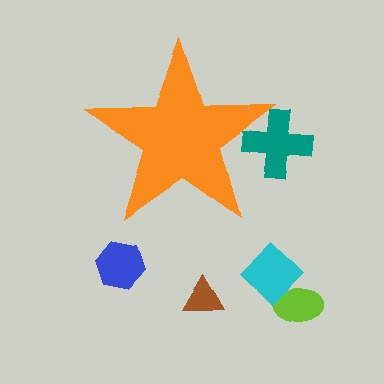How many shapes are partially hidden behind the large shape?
1 shape is partially hidden.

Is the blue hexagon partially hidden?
No, the blue hexagon is fully visible.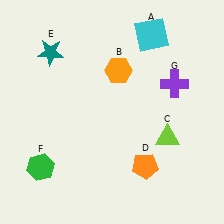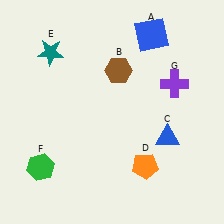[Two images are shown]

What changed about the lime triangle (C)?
In Image 1, C is lime. In Image 2, it changed to blue.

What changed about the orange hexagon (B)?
In Image 1, B is orange. In Image 2, it changed to brown.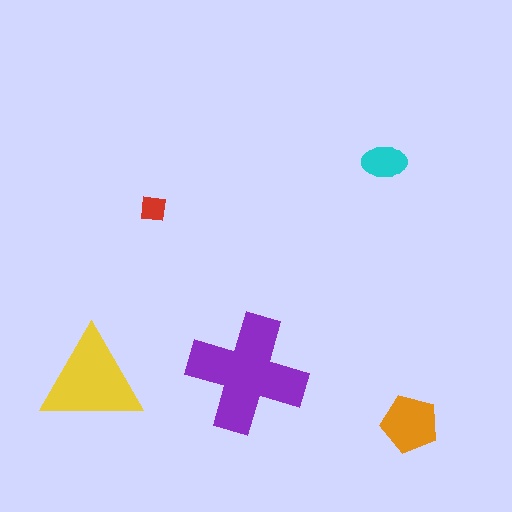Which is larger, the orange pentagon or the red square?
The orange pentagon.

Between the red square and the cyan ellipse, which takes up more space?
The cyan ellipse.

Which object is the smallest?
The red square.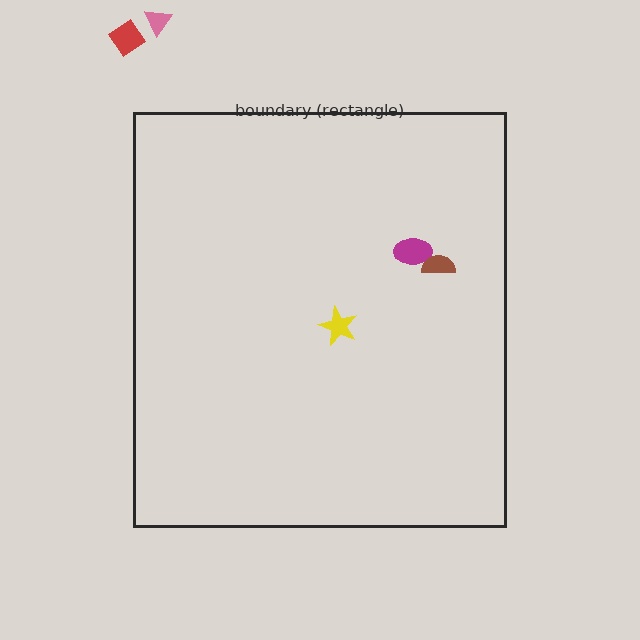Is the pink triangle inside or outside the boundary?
Outside.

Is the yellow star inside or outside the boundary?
Inside.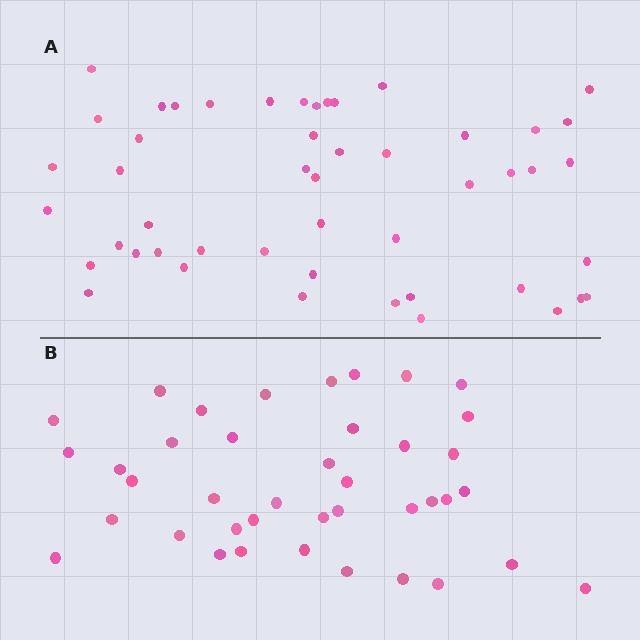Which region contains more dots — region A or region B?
Region A (the top region) has more dots.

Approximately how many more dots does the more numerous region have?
Region A has roughly 8 or so more dots than region B.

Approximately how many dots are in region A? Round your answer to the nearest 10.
About 50 dots. (The exact count is 49, which rounds to 50.)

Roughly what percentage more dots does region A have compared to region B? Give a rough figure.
About 20% more.